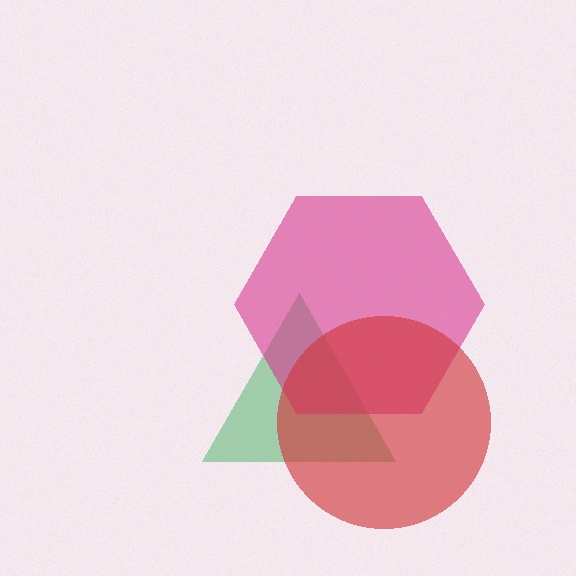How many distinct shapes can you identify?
There are 3 distinct shapes: a green triangle, a magenta hexagon, a red circle.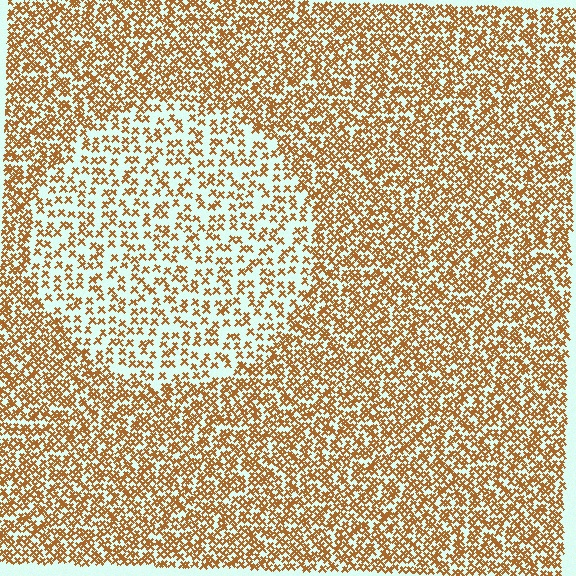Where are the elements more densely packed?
The elements are more densely packed outside the circle boundary.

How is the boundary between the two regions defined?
The boundary is defined by a change in element density (approximately 2.1x ratio). All elements are the same color, size, and shape.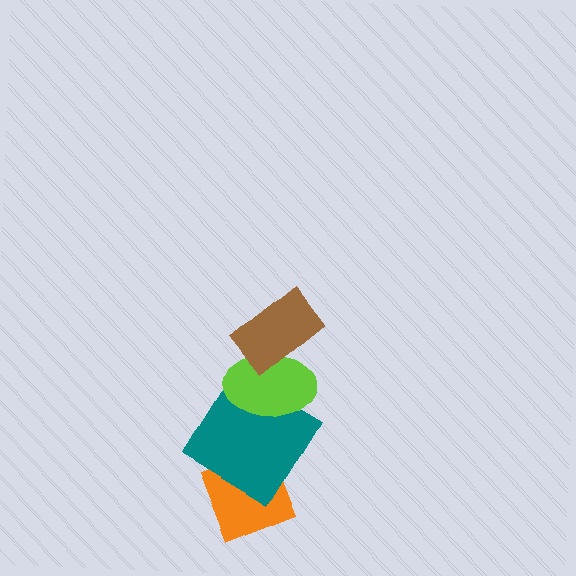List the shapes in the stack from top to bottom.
From top to bottom: the brown rectangle, the lime ellipse, the teal diamond, the orange diamond.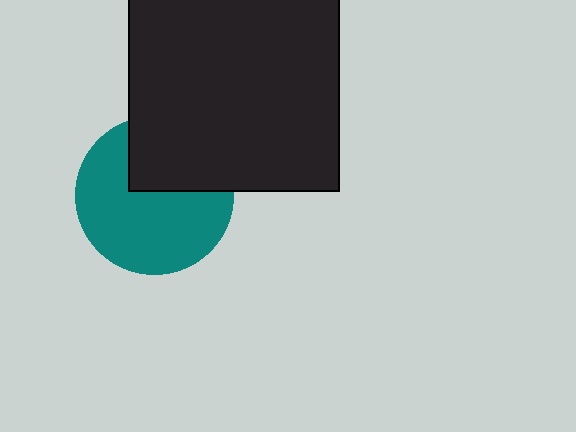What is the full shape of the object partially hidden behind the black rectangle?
The partially hidden object is a teal circle.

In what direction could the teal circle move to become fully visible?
The teal circle could move down. That would shift it out from behind the black rectangle entirely.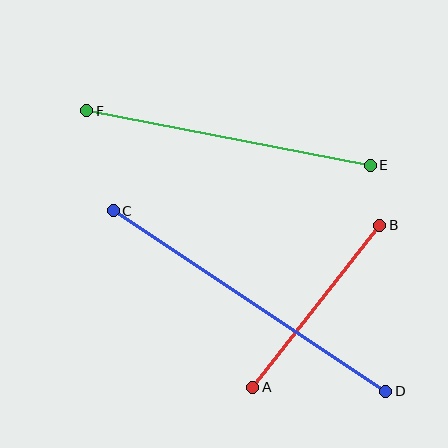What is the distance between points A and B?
The distance is approximately 206 pixels.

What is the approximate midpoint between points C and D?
The midpoint is at approximately (250, 301) pixels.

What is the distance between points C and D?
The distance is approximately 327 pixels.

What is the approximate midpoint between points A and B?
The midpoint is at approximately (316, 306) pixels.